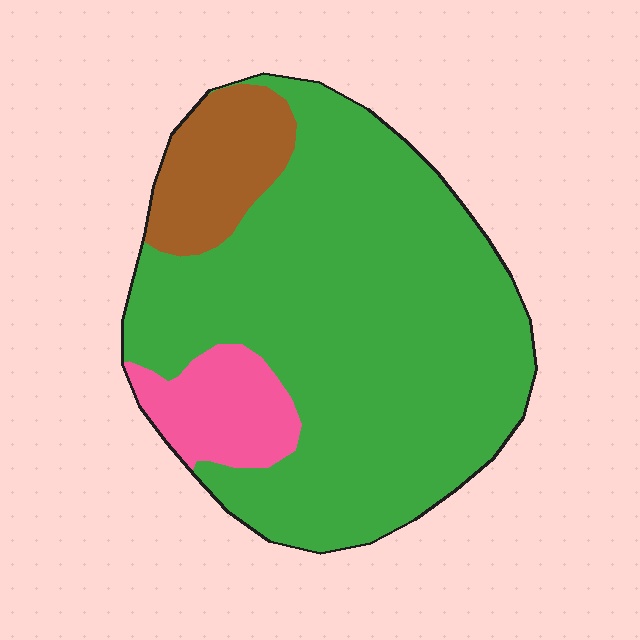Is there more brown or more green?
Green.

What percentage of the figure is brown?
Brown takes up about one eighth (1/8) of the figure.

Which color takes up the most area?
Green, at roughly 75%.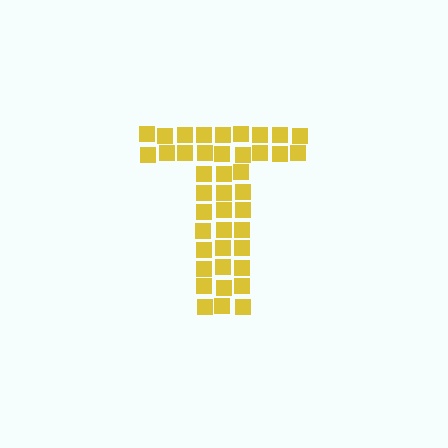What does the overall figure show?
The overall figure shows the letter T.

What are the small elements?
The small elements are squares.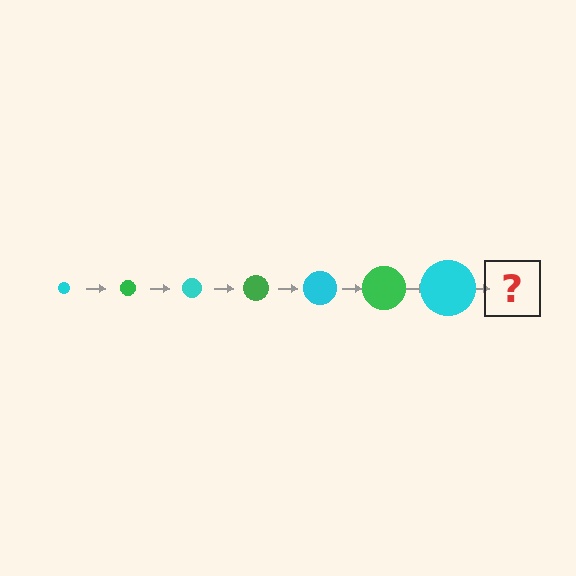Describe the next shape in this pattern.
It should be a green circle, larger than the previous one.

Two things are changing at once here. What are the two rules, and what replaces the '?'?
The two rules are that the circle grows larger each step and the color cycles through cyan and green. The '?' should be a green circle, larger than the previous one.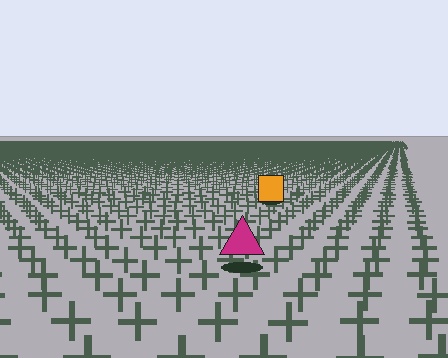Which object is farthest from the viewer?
The orange square is farthest from the viewer. It appears smaller and the ground texture around it is denser.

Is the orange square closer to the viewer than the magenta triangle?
No. The magenta triangle is closer — you can tell from the texture gradient: the ground texture is coarser near it.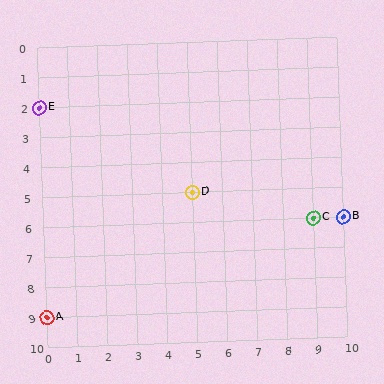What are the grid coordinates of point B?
Point B is at grid coordinates (10, 6).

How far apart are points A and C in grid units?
Points A and C are 9 columns and 3 rows apart (about 9.5 grid units diagonally).